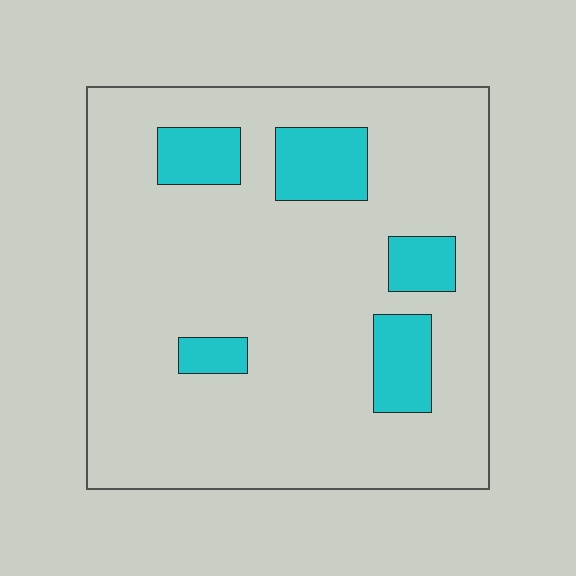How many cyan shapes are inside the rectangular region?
5.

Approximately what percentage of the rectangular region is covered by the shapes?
Approximately 15%.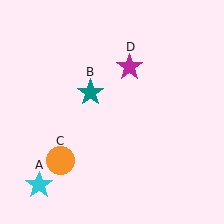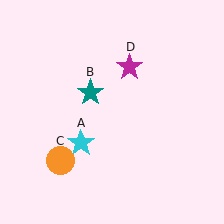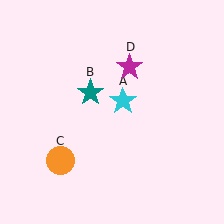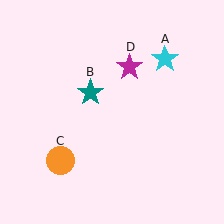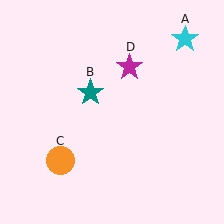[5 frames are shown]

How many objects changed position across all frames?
1 object changed position: cyan star (object A).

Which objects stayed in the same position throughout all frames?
Teal star (object B) and orange circle (object C) and magenta star (object D) remained stationary.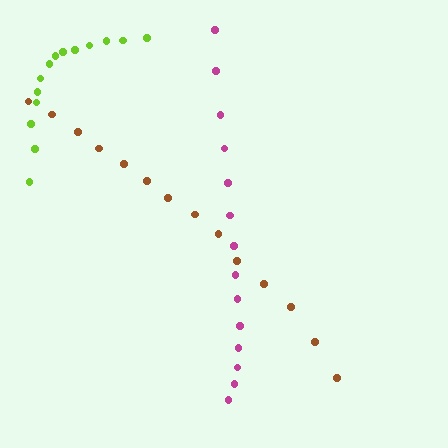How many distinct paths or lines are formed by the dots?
There are 3 distinct paths.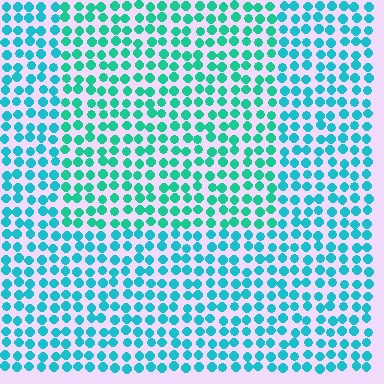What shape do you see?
I see a rectangle.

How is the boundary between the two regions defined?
The boundary is defined purely by a slight shift in hue (about 23 degrees). Spacing, size, and orientation are identical on both sides.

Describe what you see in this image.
The image is filled with small cyan elements in a uniform arrangement. A rectangle-shaped region is visible where the elements are tinted to a slightly different hue, forming a subtle color boundary.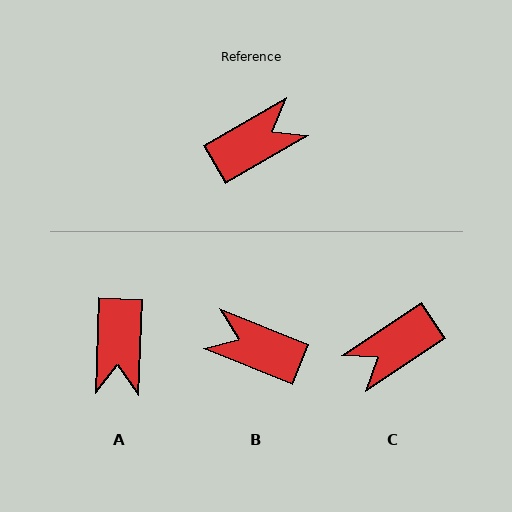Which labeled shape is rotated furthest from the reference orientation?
C, about 176 degrees away.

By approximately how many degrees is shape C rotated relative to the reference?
Approximately 176 degrees clockwise.